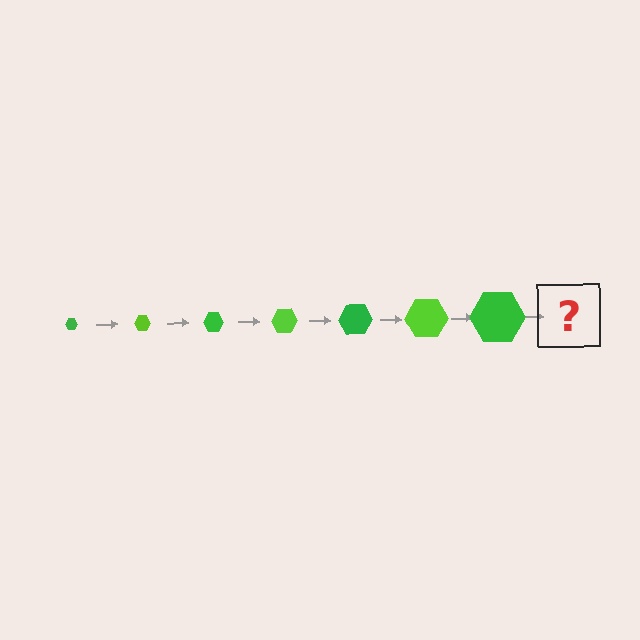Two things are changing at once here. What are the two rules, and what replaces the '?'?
The two rules are that the hexagon grows larger each step and the color cycles through green and lime. The '?' should be a lime hexagon, larger than the previous one.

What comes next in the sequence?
The next element should be a lime hexagon, larger than the previous one.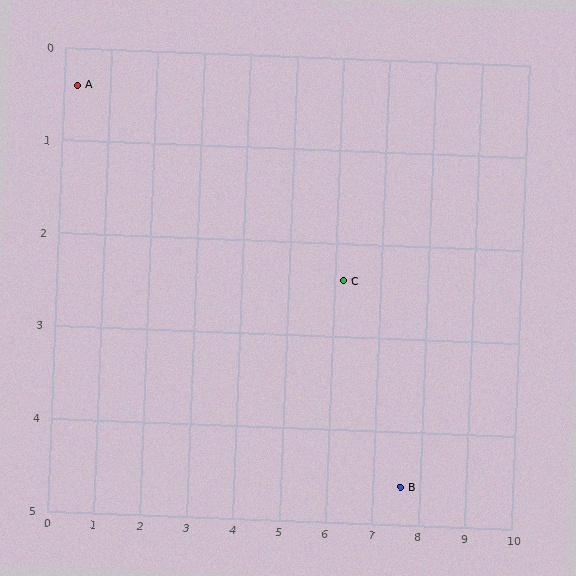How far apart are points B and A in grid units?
Points B and A are about 8.4 grid units apart.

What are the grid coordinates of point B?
Point B is at approximately (7.6, 4.6).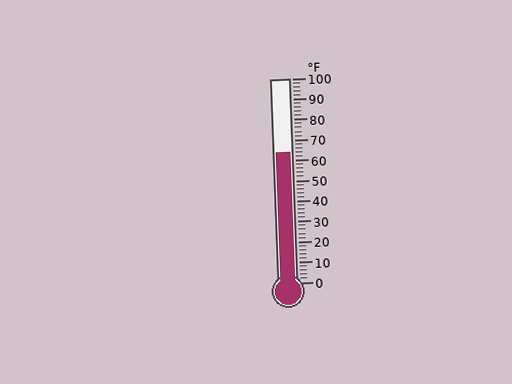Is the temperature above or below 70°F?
The temperature is below 70°F.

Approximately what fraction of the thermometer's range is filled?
The thermometer is filled to approximately 65% of its range.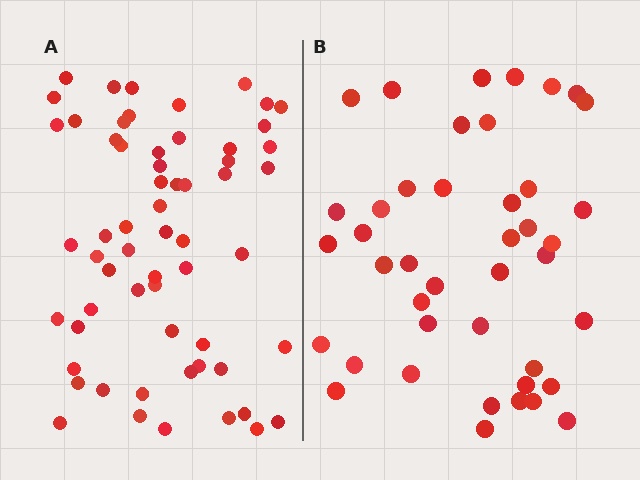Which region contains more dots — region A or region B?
Region A (the left region) has more dots.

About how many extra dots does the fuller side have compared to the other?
Region A has approximately 20 more dots than region B.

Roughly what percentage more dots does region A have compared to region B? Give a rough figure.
About 45% more.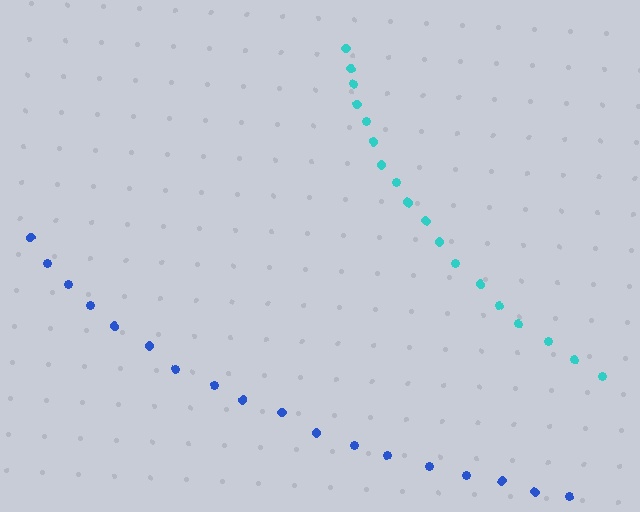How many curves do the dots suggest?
There are 2 distinct paths.